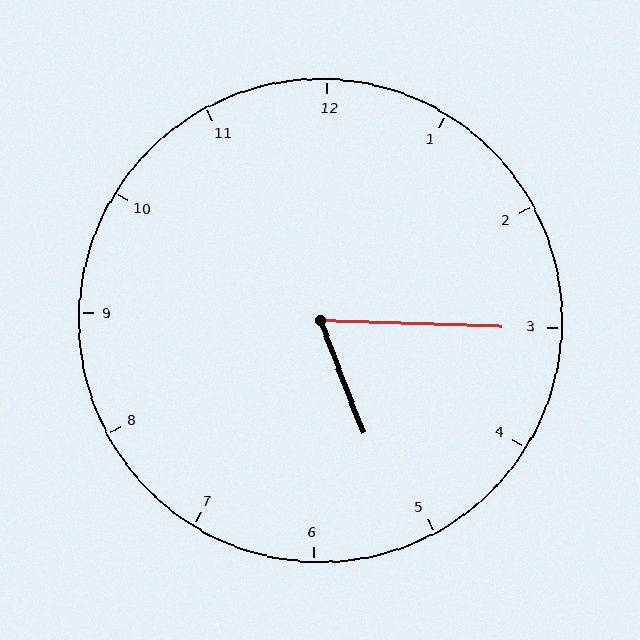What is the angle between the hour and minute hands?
Approximately 68 degrees.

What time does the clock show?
5:15.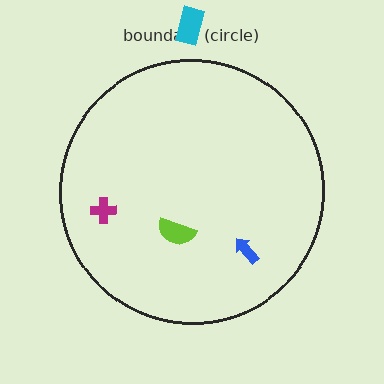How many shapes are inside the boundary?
3 inside, 1 outside.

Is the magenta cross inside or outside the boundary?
Inside.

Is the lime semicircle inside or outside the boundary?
Inside.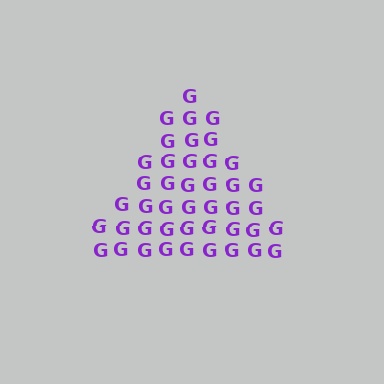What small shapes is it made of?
It is made of small letter G's.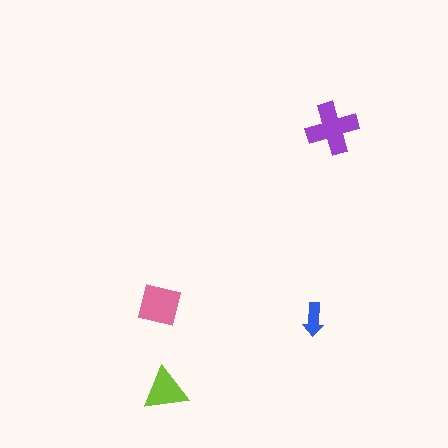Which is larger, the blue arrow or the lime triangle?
The lime triangle.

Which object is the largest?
The purple cross.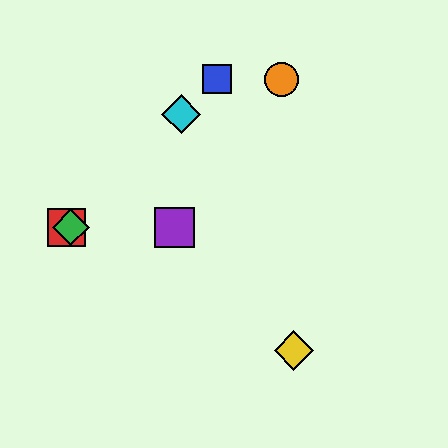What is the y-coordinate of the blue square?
The blue square is at y≈79.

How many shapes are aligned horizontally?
3 shapes (the red square, the green diamond, the purple square) are aligned horizontally.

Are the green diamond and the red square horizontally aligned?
Yes, both are at y≈227.